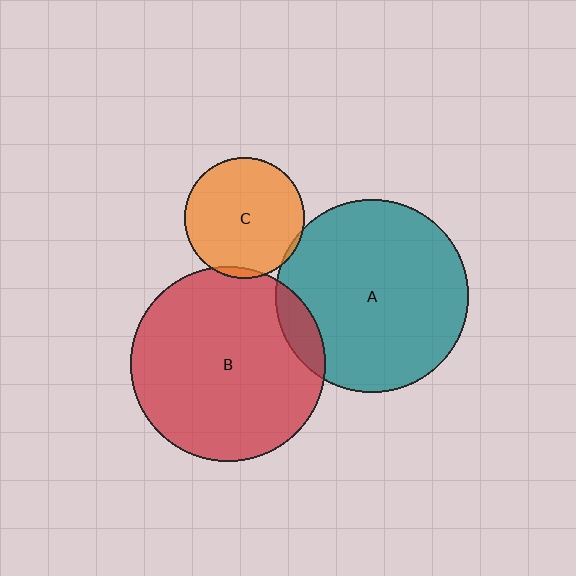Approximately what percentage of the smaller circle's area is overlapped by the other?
Approximately 5%.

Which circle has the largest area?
Circle B (red).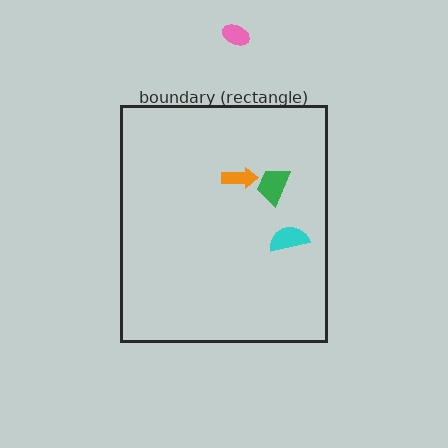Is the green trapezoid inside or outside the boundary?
Inside.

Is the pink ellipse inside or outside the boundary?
Outside.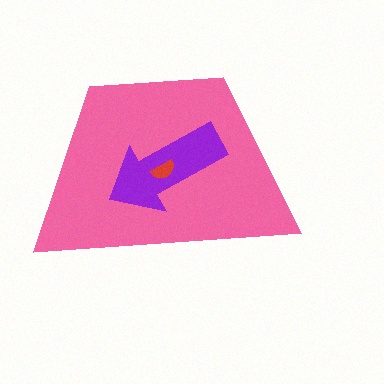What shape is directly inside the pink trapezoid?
The purple arrow.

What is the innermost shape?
The red semicircle.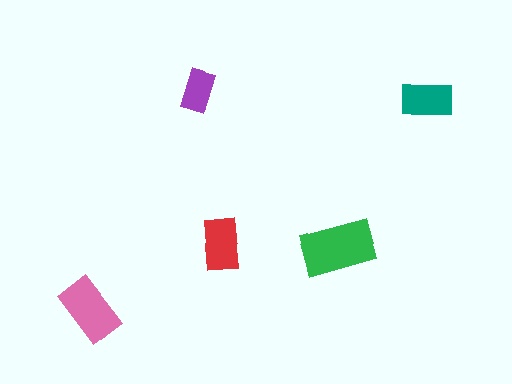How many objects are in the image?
There are 5 objects in the image.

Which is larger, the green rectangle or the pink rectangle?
The green one.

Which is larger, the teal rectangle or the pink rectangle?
The pink one.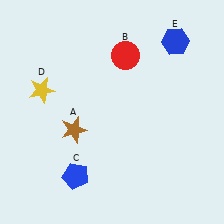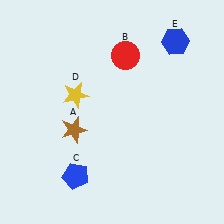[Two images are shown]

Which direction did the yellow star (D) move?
The yellow star (D) moved right.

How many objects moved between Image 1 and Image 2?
1 object moved between the two images.